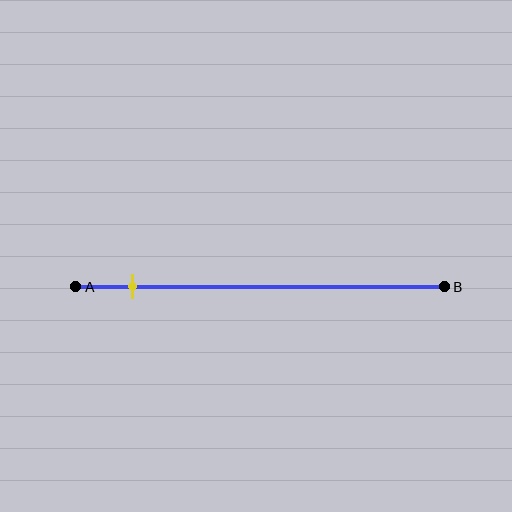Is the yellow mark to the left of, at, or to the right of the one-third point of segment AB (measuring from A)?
The yellow mark is to the left of the one-third point of segment AB.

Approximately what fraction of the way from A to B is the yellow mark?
The yellow mark is approximately 15% of the way from A to B.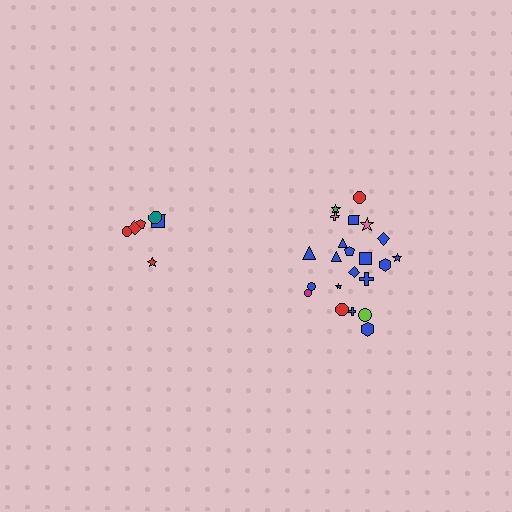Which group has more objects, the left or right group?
The right group.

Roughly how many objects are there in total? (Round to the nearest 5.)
Roughly 30 objects in total.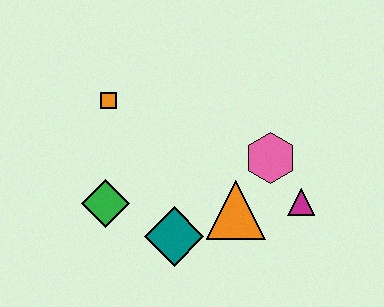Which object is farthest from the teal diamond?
The orange square is farthest from the teal diamond.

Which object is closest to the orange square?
The green diamond is closest to the orange square.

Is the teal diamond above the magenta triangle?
No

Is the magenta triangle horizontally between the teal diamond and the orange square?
No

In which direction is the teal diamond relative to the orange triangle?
The teal diamond is to the left of the orange triangle.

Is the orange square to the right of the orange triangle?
No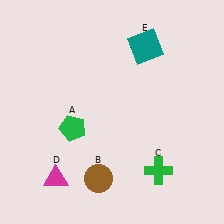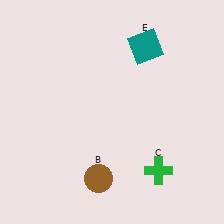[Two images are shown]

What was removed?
The magenta triangle (D), the green pentagon (A) were removed in Image 2.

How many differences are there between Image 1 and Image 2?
There are 2 differences between the two images.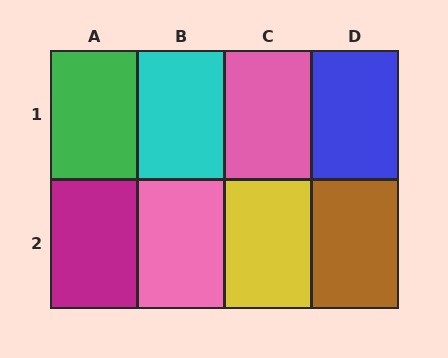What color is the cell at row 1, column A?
Green.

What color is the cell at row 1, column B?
Cyan.